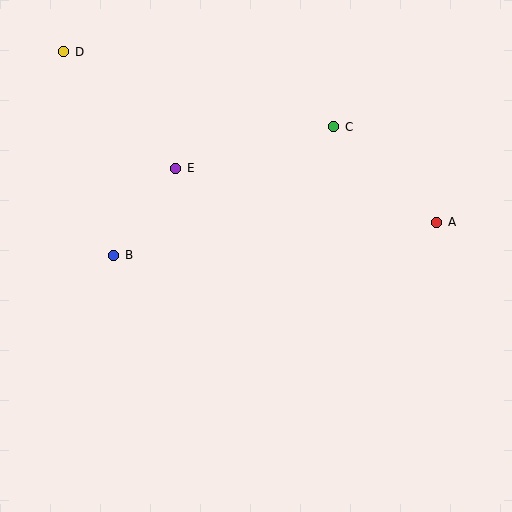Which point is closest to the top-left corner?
Point D is closest to the top-left corner.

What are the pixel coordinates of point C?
Point C is at (334, 127).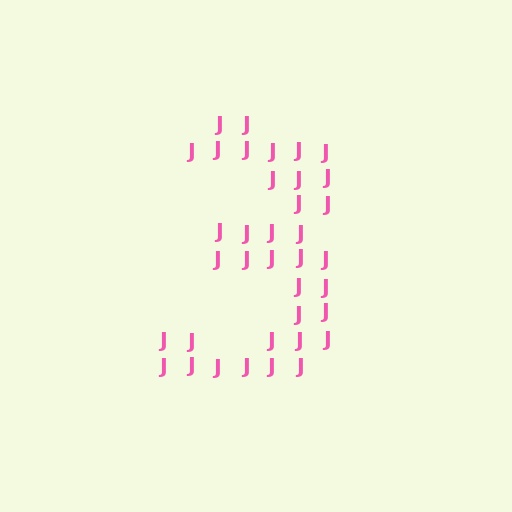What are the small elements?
The small elements are letter J's.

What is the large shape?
The large shape is the digit 3.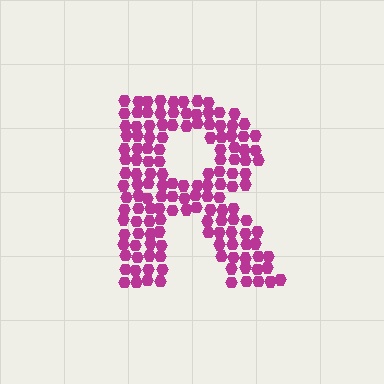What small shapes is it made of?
It is made of small hexagons.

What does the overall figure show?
The overall figure shows the letter R.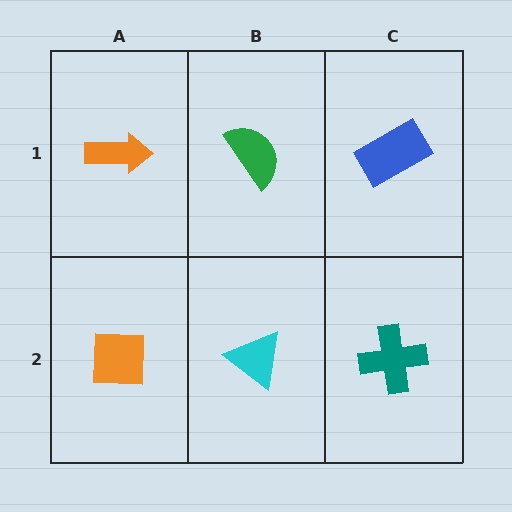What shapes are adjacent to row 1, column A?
An orange square (row 2, column A), a green semicircle (row 1, column B).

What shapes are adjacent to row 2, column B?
A green semicircle (row 1, column B), an orange square (row 2, column A), a teal cross (row 2, column C).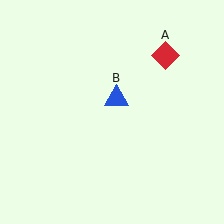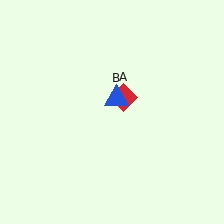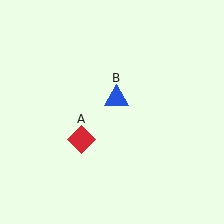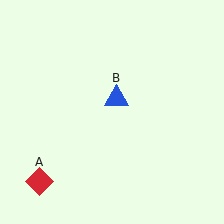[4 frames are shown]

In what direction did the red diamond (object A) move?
The red diamond (object A) moved down and to the left.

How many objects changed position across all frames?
1 object changed position: red diamond (object A).